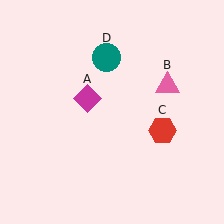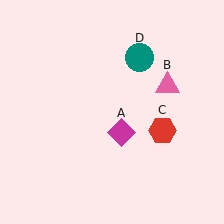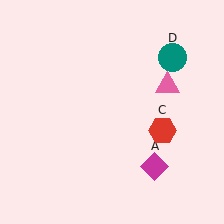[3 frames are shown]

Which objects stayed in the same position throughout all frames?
Pink triangle (object B) and red hexagon (object C) remained stationary.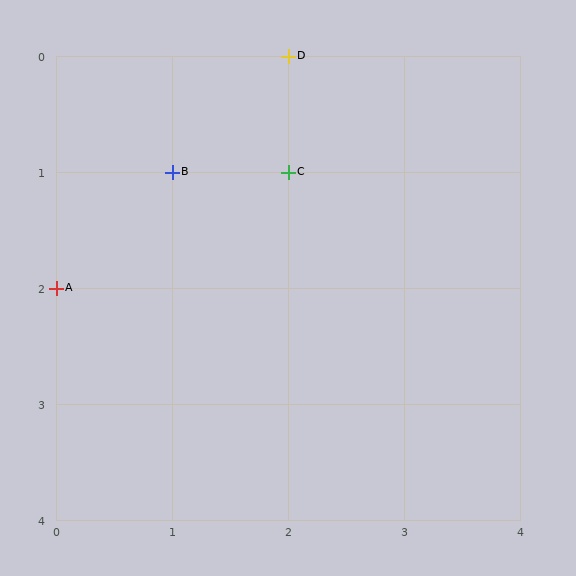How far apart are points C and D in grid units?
Points C and D are 1 row apart.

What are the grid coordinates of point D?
Point D is at grid coordinates (2, 0).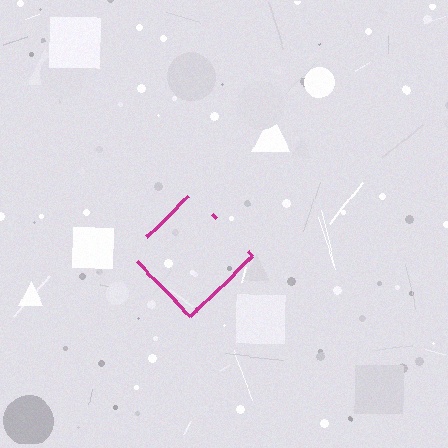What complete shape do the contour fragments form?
The contour fragments form a diamond.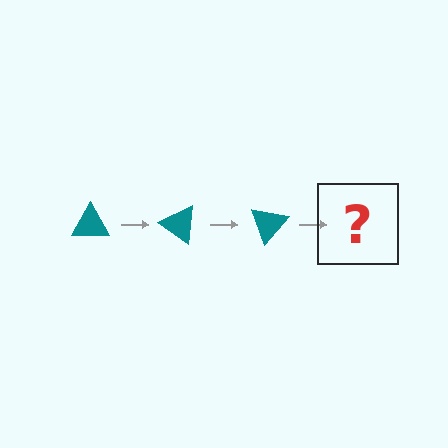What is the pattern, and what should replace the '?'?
The pattern is that the triangle rotates 35 degrees each step. The '?' should be a teal triangle rotated 105 degrees.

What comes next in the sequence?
The next element should be a teal triangle rotated 105 degrees.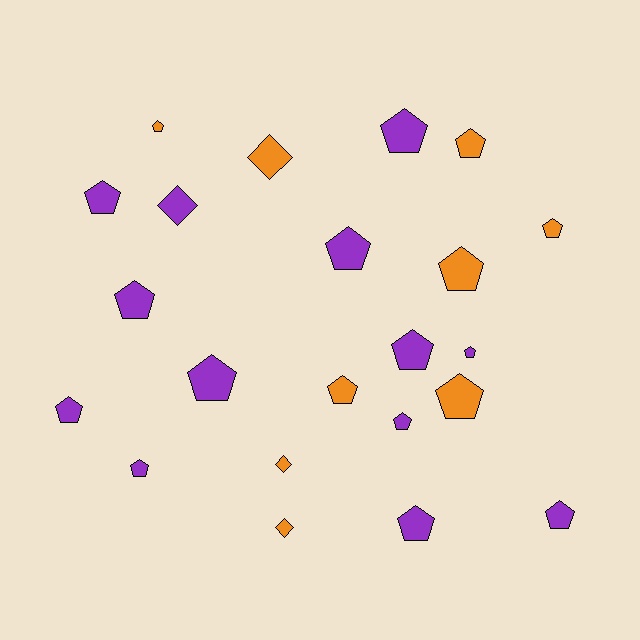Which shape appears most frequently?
Pentagon, with 18 objects.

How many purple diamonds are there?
There is 1 purple diamond.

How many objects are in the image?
There are 22 objects.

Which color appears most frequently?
Purple, with 13 objects.